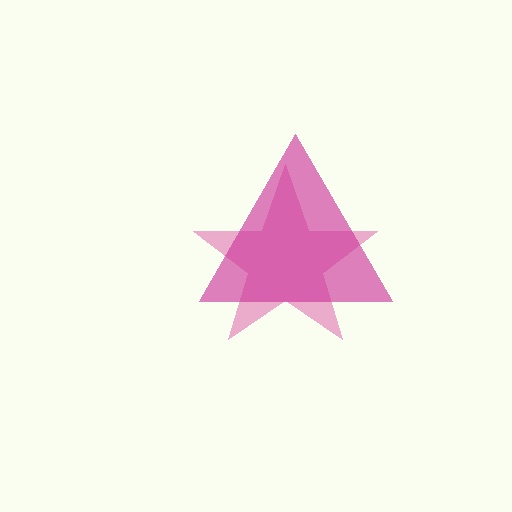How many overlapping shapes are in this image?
There are 2 overlapping shapes in the image.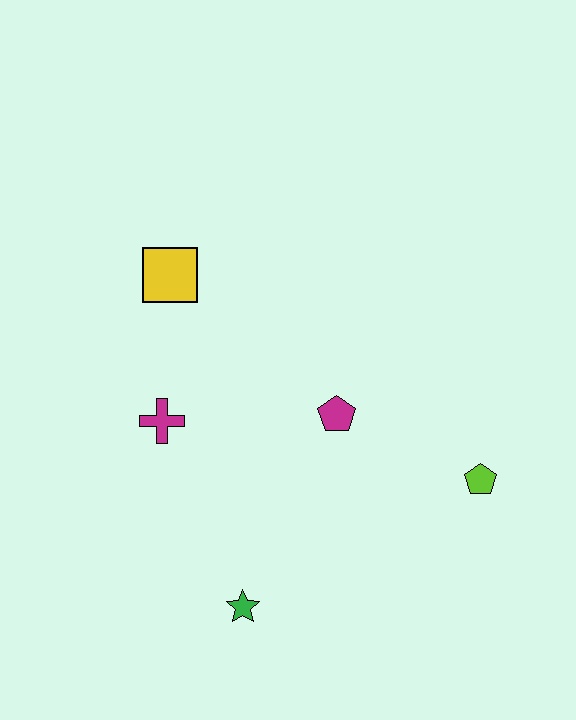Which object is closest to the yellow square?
The magenta cross is closest to the yellow square.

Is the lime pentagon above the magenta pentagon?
No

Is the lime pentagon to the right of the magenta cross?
Yes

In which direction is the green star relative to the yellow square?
The green star is below the yellow square.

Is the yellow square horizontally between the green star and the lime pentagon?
No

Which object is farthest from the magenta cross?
The lime pentagon is farthest from the magenta cross.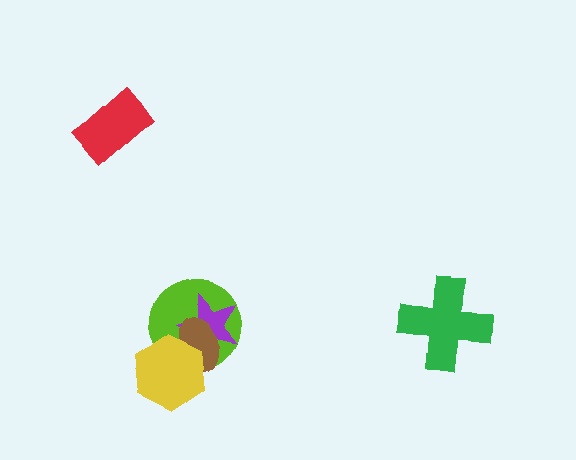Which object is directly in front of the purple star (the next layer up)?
The brown ellipse is directly in front of the purple star.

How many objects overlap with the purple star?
3 objects overlap with the purple star.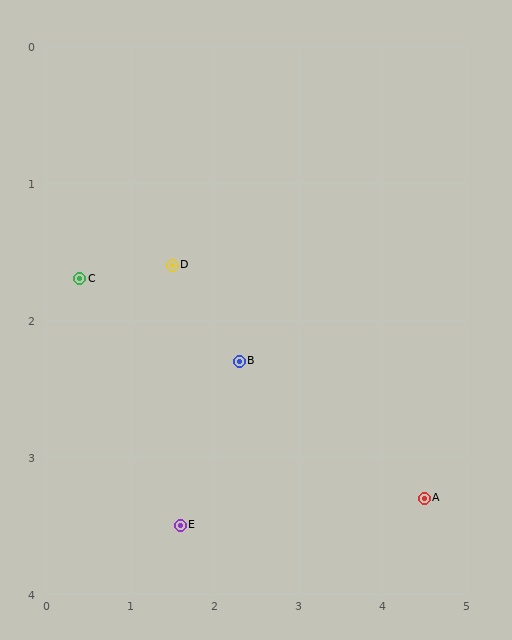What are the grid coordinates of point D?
Point D is at approximately (1.5, 1.6).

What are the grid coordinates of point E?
Point E is at approximately (1.6, 3.5).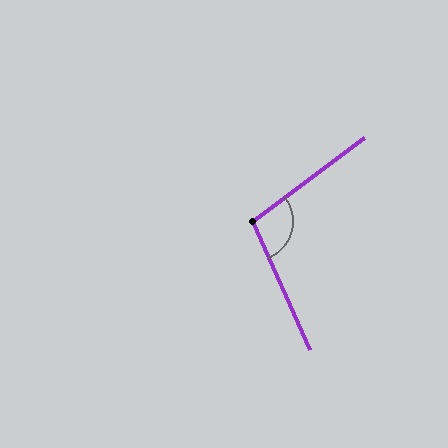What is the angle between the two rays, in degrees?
Approximately 103 degrees.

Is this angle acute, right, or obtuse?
It is obtuse.